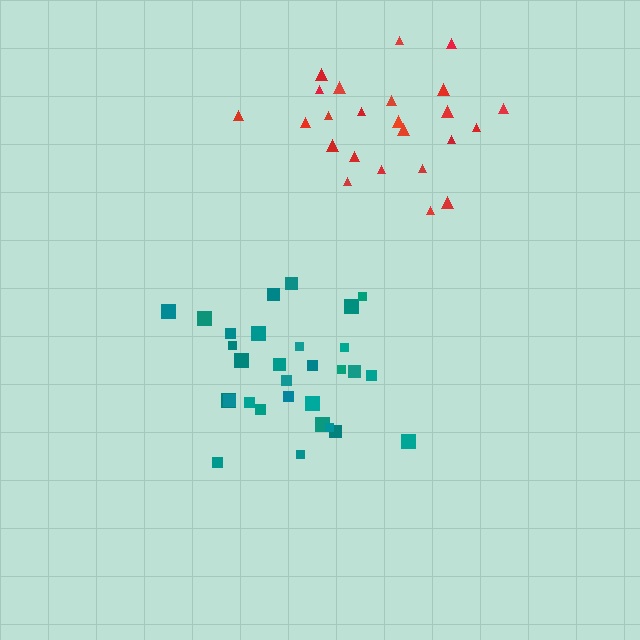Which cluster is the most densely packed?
Teal.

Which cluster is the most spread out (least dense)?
Red.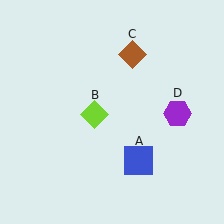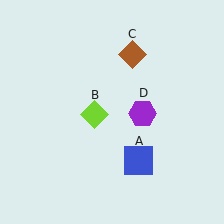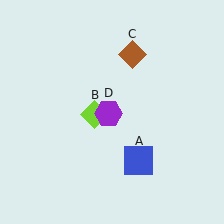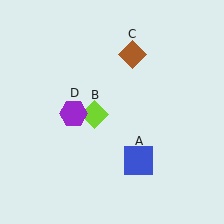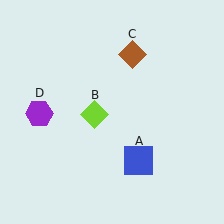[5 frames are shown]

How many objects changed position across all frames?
1 object changed position: purple hexagon (object D).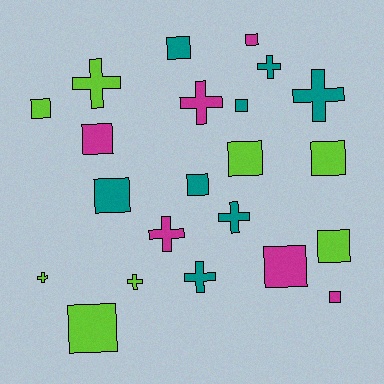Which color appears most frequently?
Teal, with 8 objects.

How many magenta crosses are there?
There are 2 magenta crosses.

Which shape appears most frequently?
Square, with 13 objects.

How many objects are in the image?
There are 22 objects.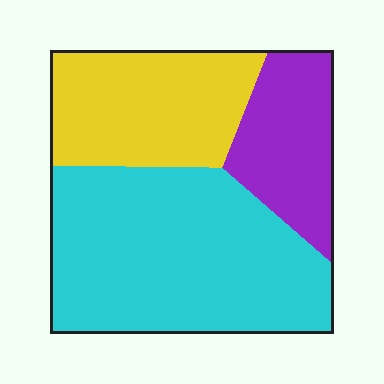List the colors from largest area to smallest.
From largest to smallest: cyan, yellow, purple.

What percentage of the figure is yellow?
Yellow covers 28% of the figure.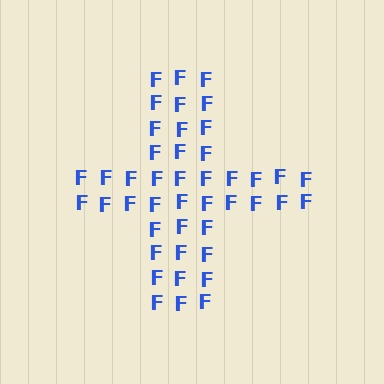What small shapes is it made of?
It is made of small letter F's.